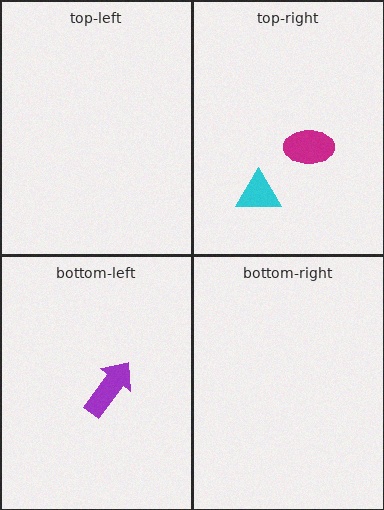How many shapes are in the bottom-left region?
1.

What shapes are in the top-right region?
The cyan triangle, the magenta ellipse.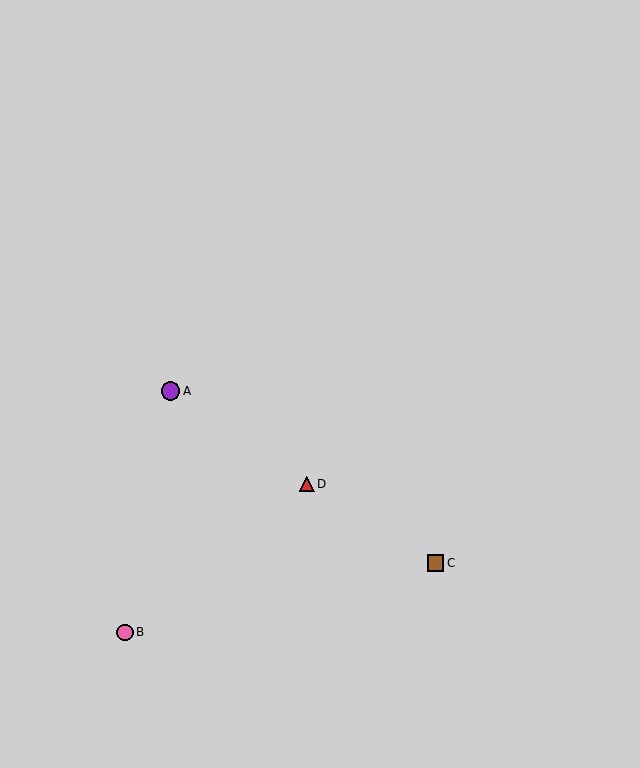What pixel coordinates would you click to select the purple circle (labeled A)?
Click at (170, 391) to select the purple circle A.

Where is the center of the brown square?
The center of the brown square is at (435, 563).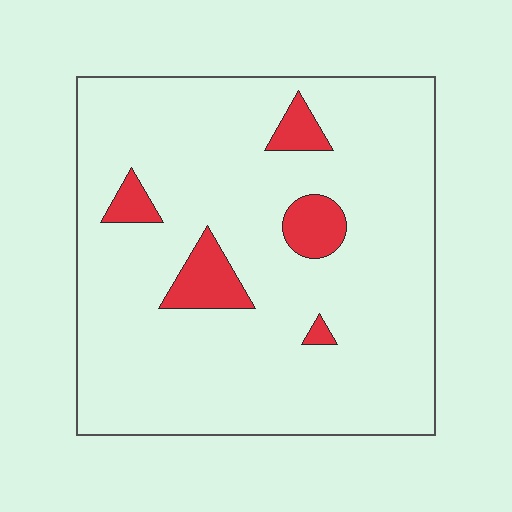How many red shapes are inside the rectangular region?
5.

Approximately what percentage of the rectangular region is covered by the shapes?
Approximately 10%.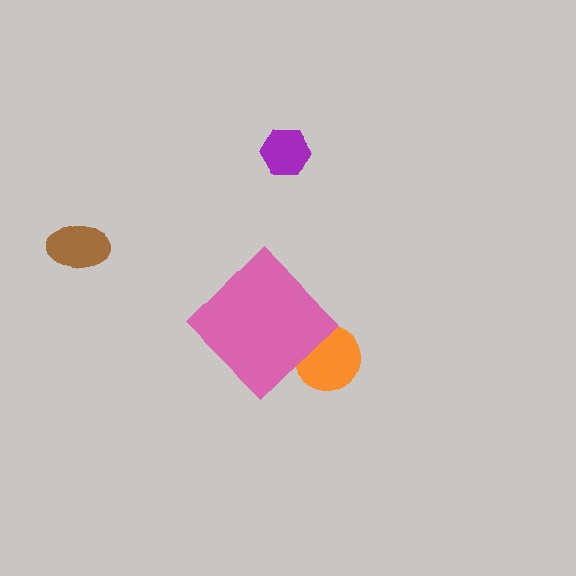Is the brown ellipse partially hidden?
No, the brown ellipse is fully visible.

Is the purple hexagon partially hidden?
No, the purple hexagon is fully visible.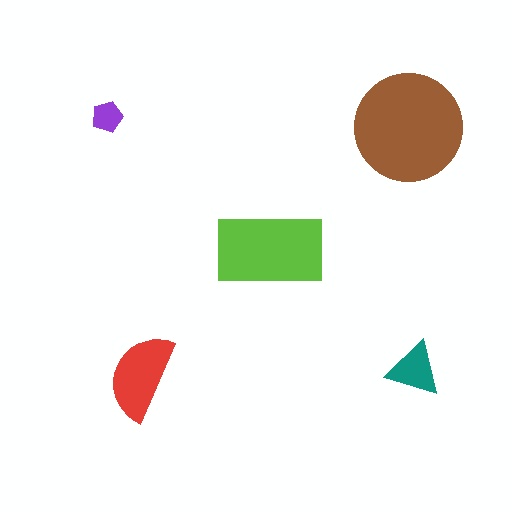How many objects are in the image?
There are 5 objects in the image.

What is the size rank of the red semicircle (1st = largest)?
3rd.